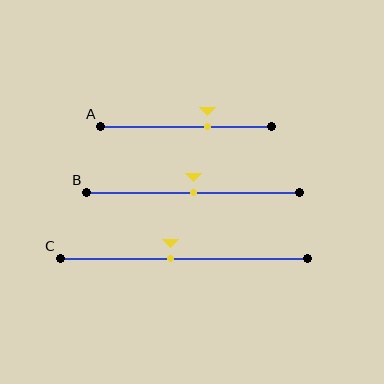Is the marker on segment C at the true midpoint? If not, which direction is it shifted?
No, the marker on segment C is shifted to the left by about 5% of the segment length.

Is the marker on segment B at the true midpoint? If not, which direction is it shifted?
Yes, the marker on segment B is at the true midpoint.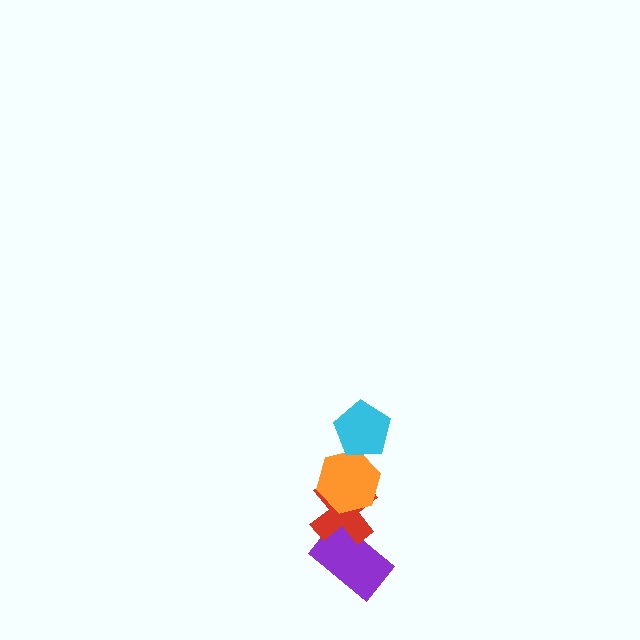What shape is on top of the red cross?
The orange hexagon is on top of the red cross.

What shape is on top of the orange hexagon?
The cyan pentagon is on top of the orange hexagon.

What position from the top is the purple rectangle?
The purple rectangle is 4th from the top.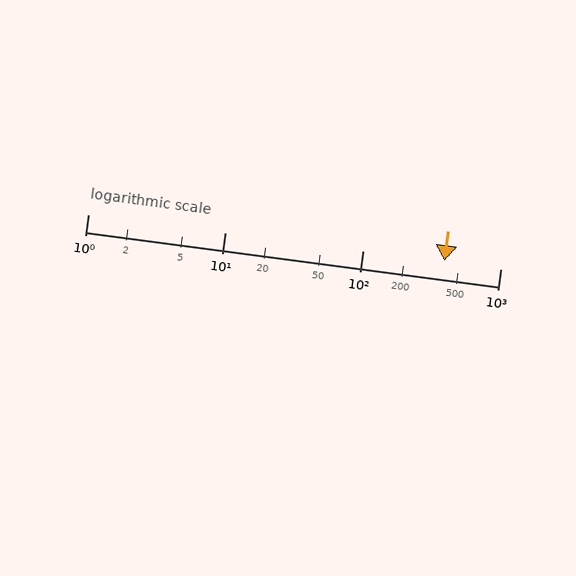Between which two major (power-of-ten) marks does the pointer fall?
The pointer is between 100 and 1000.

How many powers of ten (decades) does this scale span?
The scale spans 3 decades, from 1 to 1000.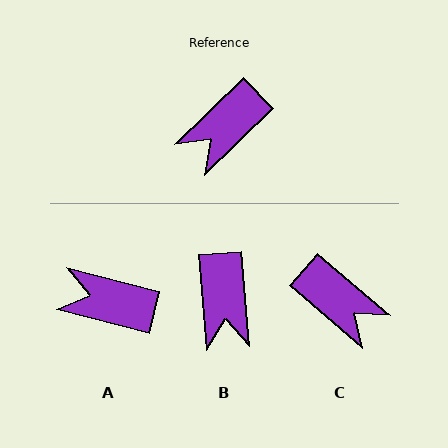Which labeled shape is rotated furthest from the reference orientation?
C, about 95 degrees away.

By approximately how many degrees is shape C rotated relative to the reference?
Approximately 95 degrees counter-clockwise.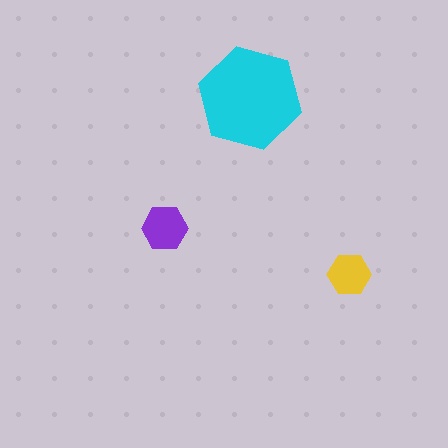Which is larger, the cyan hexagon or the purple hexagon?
The cyan one.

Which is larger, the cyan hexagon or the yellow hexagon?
The cyan one.